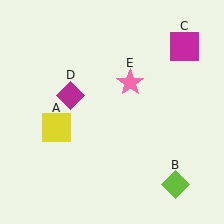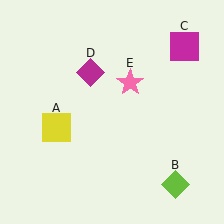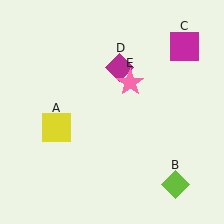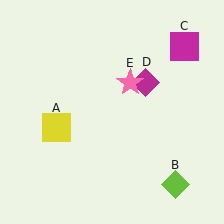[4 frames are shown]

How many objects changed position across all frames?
1 object changed position: magenta diamond (object D).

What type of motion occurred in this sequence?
The magenta diamond (object D) rotated clockwise around the center of the scene.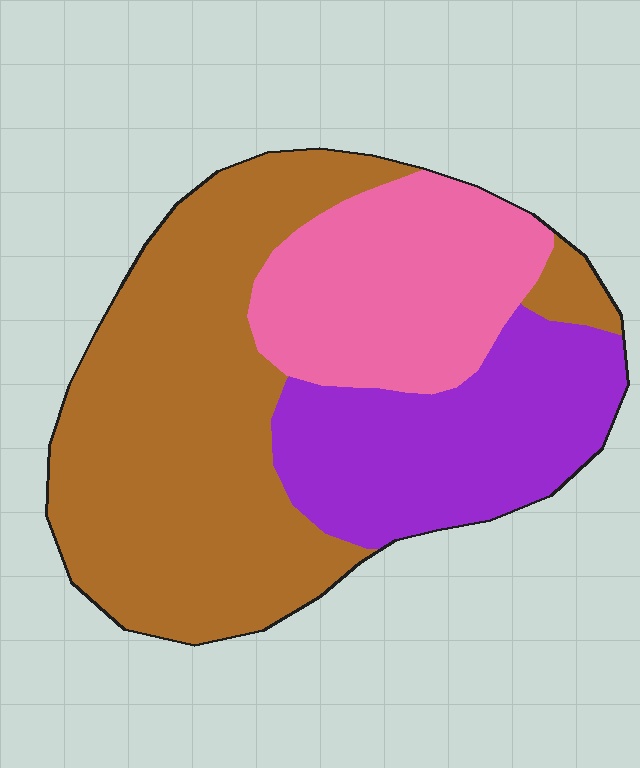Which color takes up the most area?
Brown, at roughly 50%.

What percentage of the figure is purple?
Purple takes up between a quarter and a half of the figure.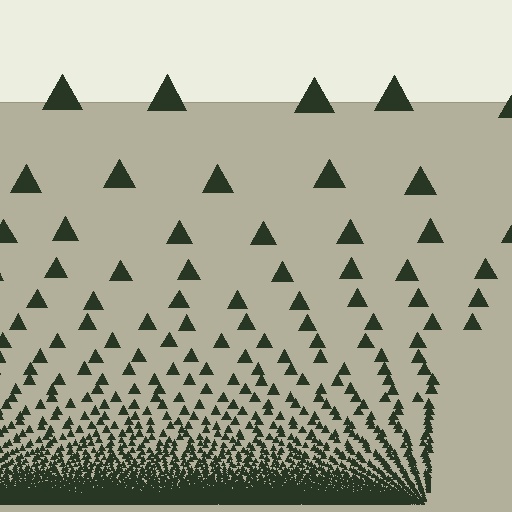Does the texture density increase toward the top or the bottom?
Density increases toward the bottom.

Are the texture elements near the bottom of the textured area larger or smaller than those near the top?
Smaller. The gradient is inverted — elements near the bottom are smaller and denser.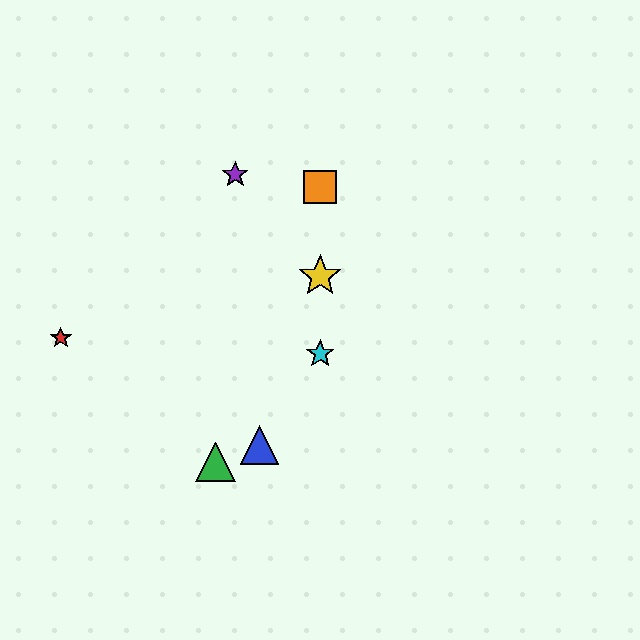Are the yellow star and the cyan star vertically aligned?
Yes, both are at x≈320.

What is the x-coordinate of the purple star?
The purple star is at x≈235.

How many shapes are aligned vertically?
3 shapes (the yellow star, the orange square, the cyan star) are aligned vertically.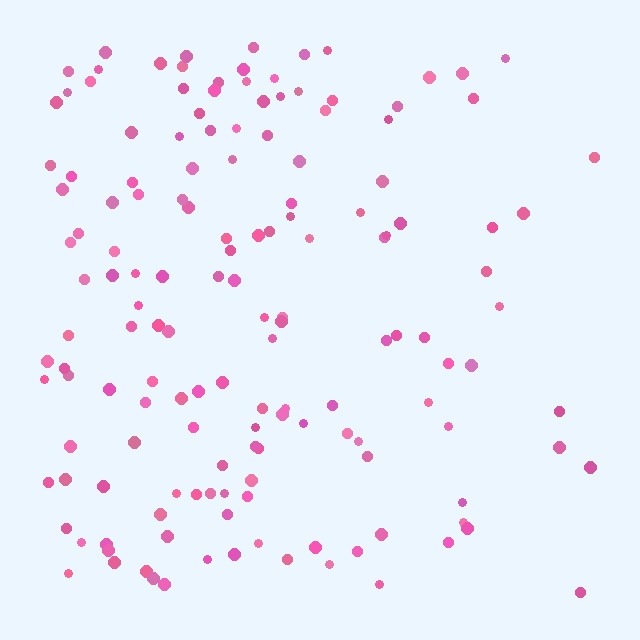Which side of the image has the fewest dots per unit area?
The right.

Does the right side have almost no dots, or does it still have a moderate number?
Still a moderate number, just noticeably fewer than the left.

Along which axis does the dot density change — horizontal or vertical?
Horizontal.